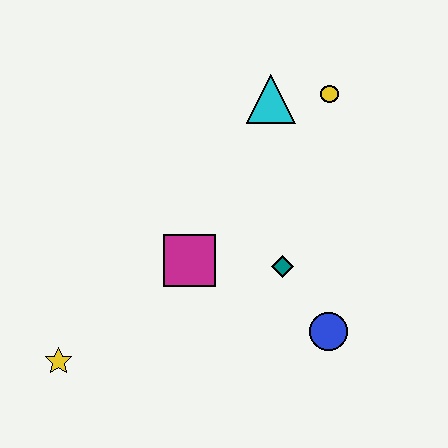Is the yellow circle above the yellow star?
Yes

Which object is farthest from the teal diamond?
The yellow star is farthest from the teal diamond.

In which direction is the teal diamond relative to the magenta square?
The teal diamond is to the right of the magenta square.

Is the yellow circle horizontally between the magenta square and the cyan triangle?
No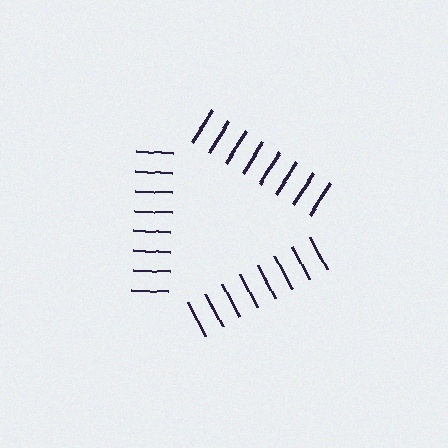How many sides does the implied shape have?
3 sides — the line-ends trace a triangle.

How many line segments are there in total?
24 — 8 along each of the 3 edges.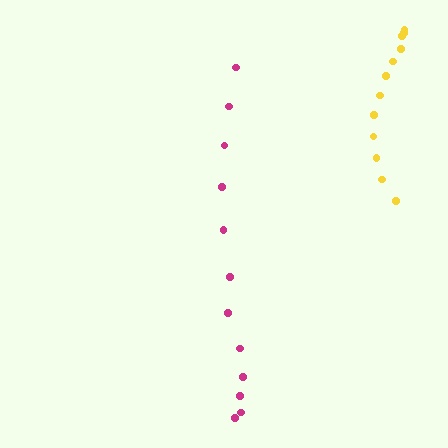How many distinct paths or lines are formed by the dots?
There are 2 distinct paths.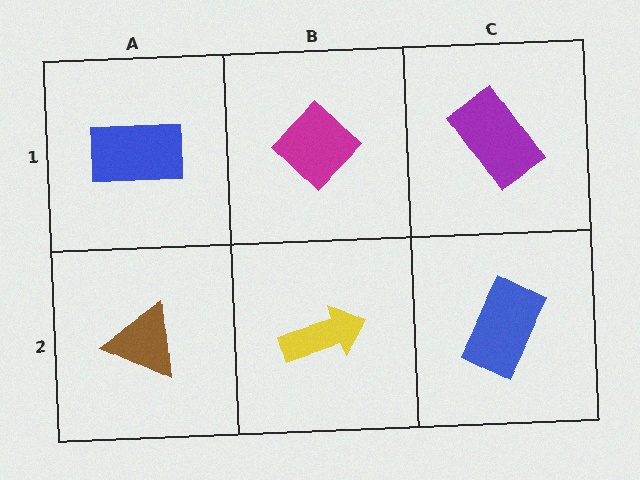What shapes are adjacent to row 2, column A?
A blue rectangle (row 1, column A), a yellow arrow (row 2, column B).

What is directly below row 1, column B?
A yellow arrow.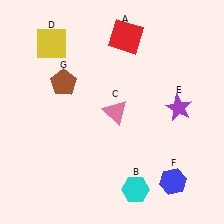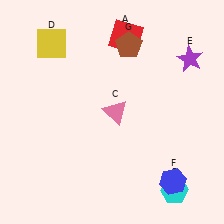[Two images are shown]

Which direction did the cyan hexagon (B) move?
The cyan hexagon (B) moved right.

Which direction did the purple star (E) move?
The purple star (E) moved up.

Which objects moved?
The objects that moved are: the cyan hexagon (B), the purple star (E), the brown pentagon (G).